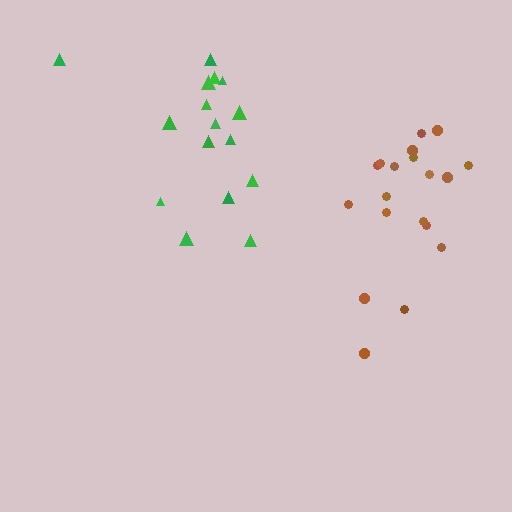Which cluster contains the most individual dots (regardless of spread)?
Brown (19).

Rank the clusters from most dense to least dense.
green, brown.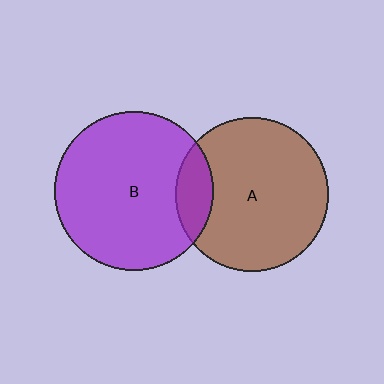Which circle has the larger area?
Circle B (purple).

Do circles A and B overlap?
Yes.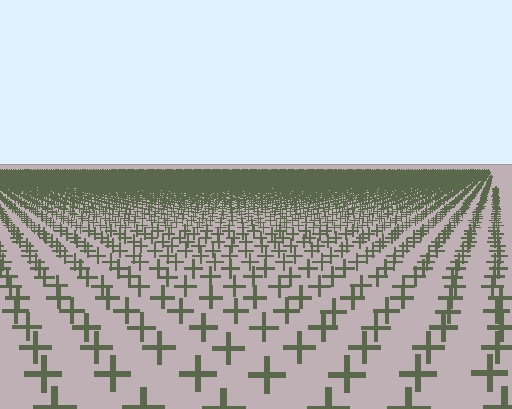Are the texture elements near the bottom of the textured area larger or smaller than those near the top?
Larger. Near the bottom, elements are closer to the viewer and appear at a bigger on-screen size.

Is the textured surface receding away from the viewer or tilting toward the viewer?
The surface is receding away from the viewer. Texture elements get smaller and denser toward the top.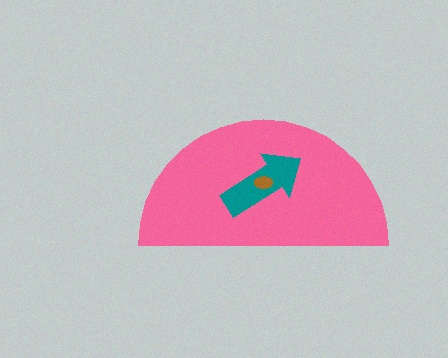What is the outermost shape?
The pink semicircle.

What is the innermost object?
The brown ellipse.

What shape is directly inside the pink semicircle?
The teal arrow.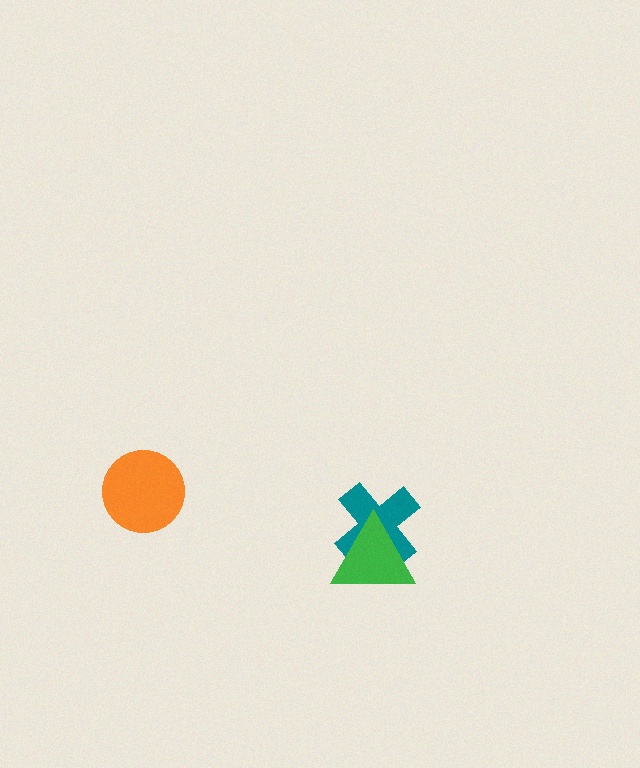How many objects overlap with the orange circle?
0 objects overlap with the orange circle.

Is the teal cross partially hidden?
Yes, it is partially covered by another shape.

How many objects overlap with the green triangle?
1 object overlaps with the green triangle.